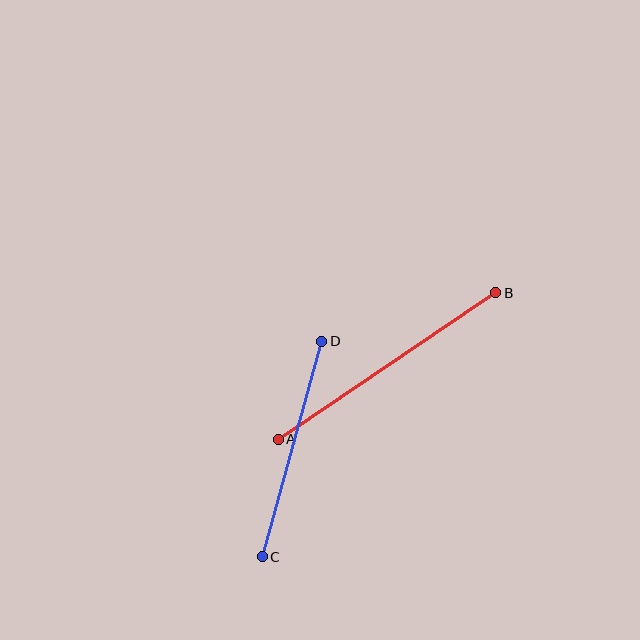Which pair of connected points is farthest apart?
Points A and B are farthest apart.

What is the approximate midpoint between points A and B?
The midpoint is at approximately (387, 366) pixels.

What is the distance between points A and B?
The distance is approximately 262 pixels.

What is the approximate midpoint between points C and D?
The midpoint is at approximately (292, 449) pixels.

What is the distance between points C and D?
The distance is approximately 224 pixels.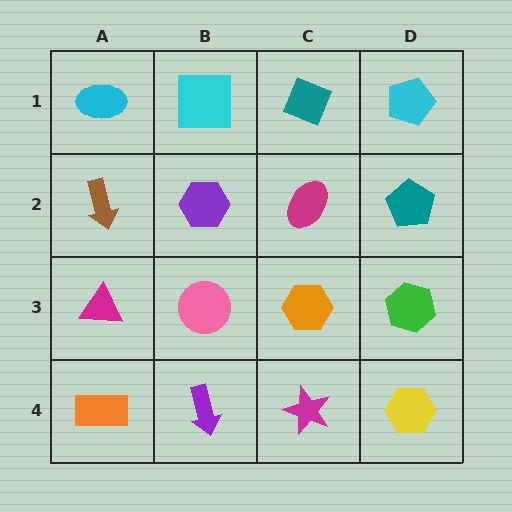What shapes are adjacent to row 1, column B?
A purple hexagon (row 2, column B), a cyan ellipse (row 1, column A), a teal diamond (row 1, column C).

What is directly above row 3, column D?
A teal pentagon.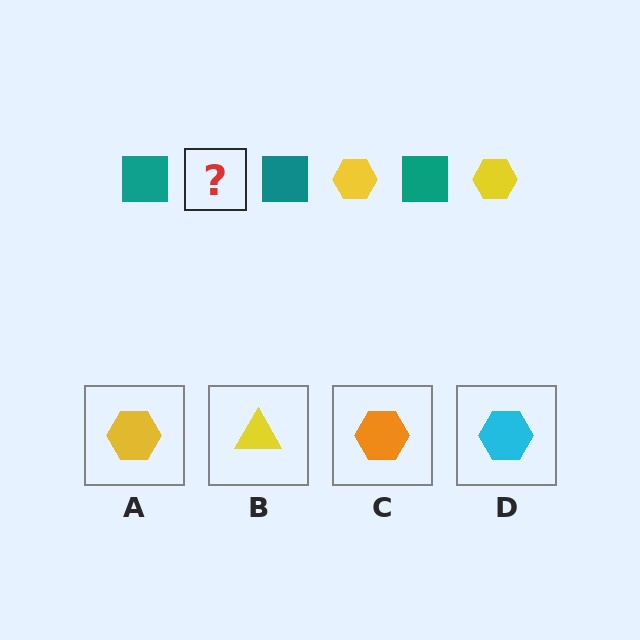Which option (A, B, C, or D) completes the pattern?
A.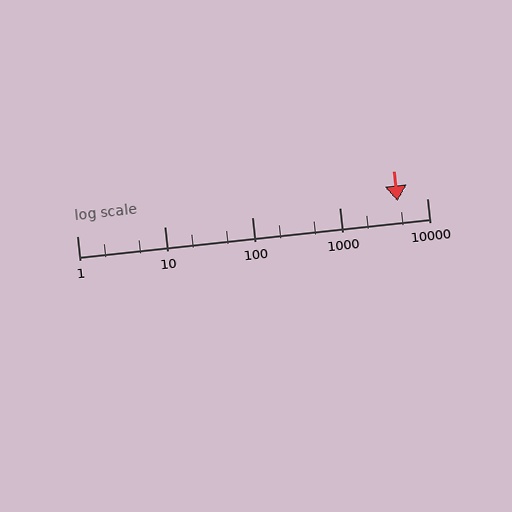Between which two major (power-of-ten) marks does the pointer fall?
The pointer is between 1000 and 10000.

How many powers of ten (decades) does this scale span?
The scale spans 4 decades, from 1 to 10000.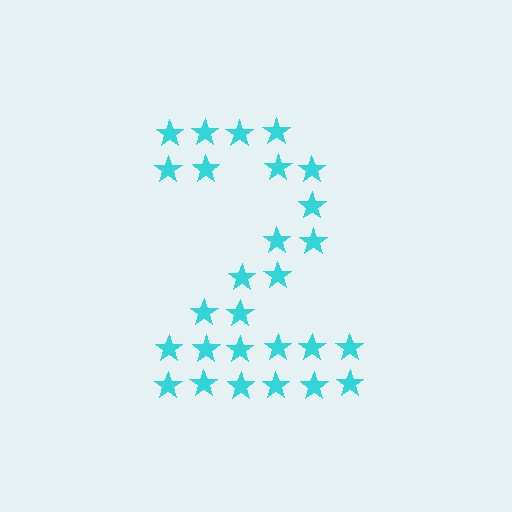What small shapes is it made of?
It is made of small stars.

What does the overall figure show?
The overall figure shows the digit 2.